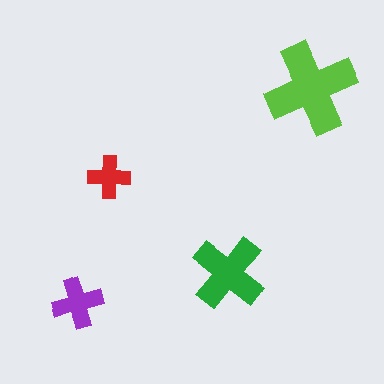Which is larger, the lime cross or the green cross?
The lime one.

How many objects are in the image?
There are 4 objects in the image.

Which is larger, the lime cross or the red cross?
The lime one.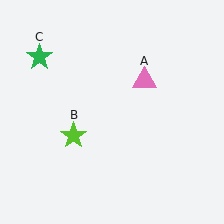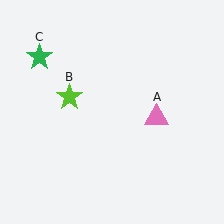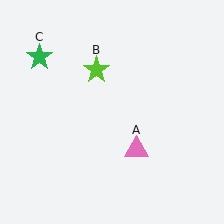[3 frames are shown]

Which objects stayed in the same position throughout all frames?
Green star (object C) remained stationary.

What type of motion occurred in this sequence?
The pink triangle (object A), lime star (object B) rotated clockwise around the center of the scene.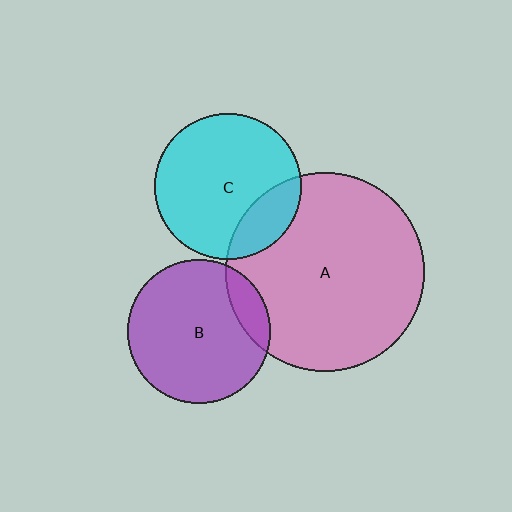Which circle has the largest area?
Circle A (pink).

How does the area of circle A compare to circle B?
Approximately 1.9 times.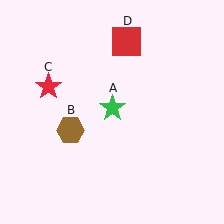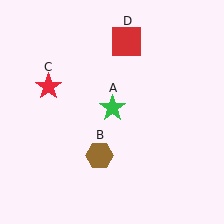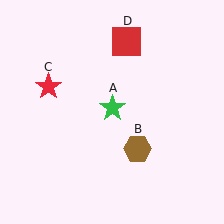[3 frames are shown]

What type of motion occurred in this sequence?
The brown hexagon (object B) rotated counterclockwise around the center of the scene.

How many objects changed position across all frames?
1 object changed position: brown hexagon (object B).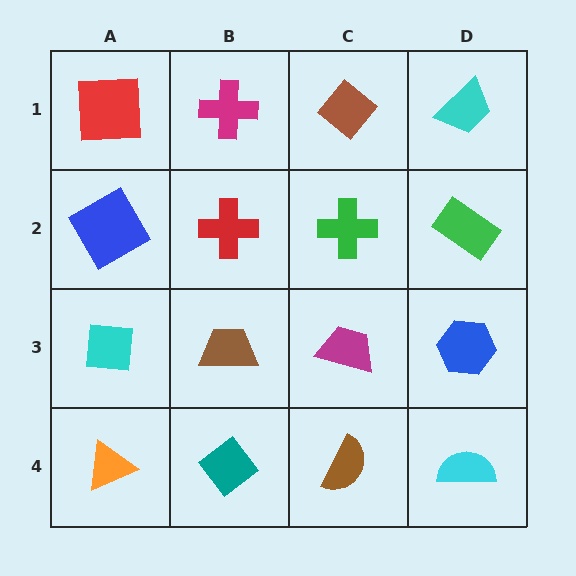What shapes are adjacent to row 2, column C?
A brown diamond (row 1, column C), a magenta trapezoid (row 3, column C), a red cross (row 2, column B), a green rectangle (row 2, column D).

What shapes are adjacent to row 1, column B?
A red cross (row 2, column B), a red square (row 1, column A), a brown diamond (row 1, column C).